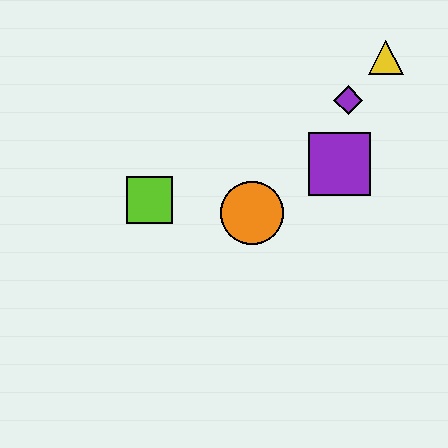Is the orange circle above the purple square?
No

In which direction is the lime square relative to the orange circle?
The lime square is to the left of the orange circle.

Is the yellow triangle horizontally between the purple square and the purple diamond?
No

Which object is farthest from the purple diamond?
The lime square is farthest from the purple diamond.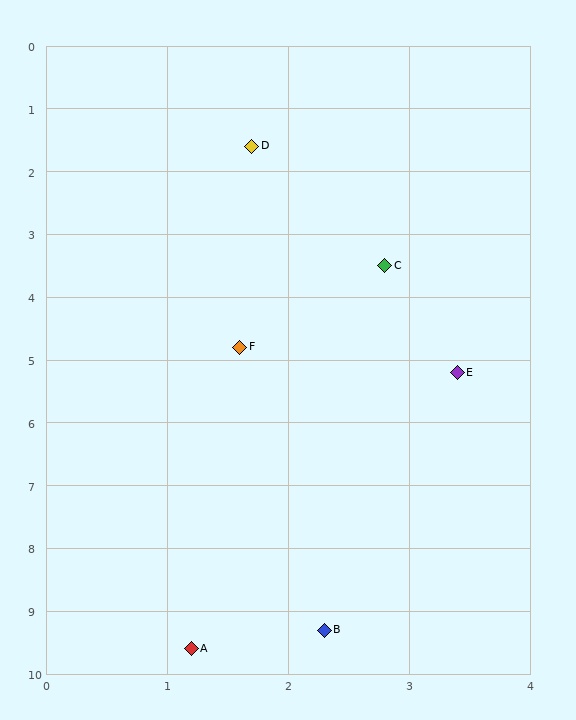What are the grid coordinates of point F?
Point F is at approximately (1.6, 4.8).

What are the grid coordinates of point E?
Point E is at approximately (3.4, 5.2).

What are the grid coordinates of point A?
Point A is at approximately (1.2, 9.6).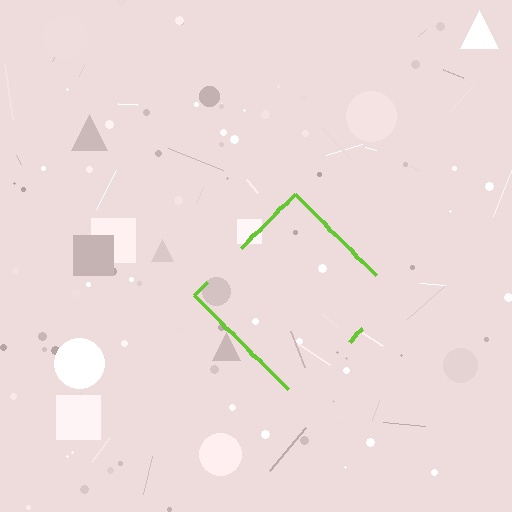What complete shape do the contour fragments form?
The contour fragments form a diamond.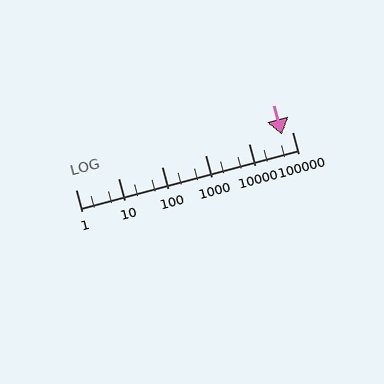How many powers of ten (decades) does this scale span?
The scale spans 5 decades, from 1 to 100000.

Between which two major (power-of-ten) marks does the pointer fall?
The pointer is between 10000 and 100000.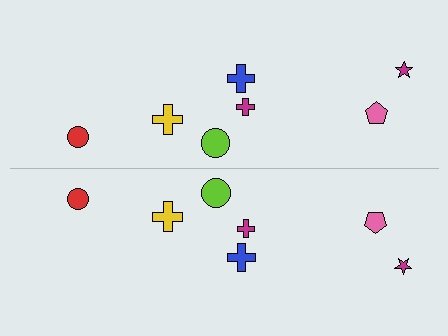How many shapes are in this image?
There are 14 shapes in this image.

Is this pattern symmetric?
Yes, this pattern has bilateral (reflection) symmetry.